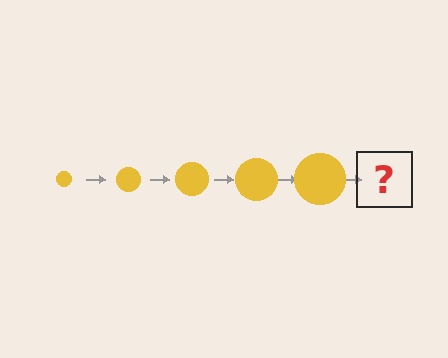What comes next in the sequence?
The next element should be a yellow circle, larger than the previous one.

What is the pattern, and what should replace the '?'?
The pattern is that the circle gets progressively larger each step. The '?' should be a yellow circle, larger than the previous one.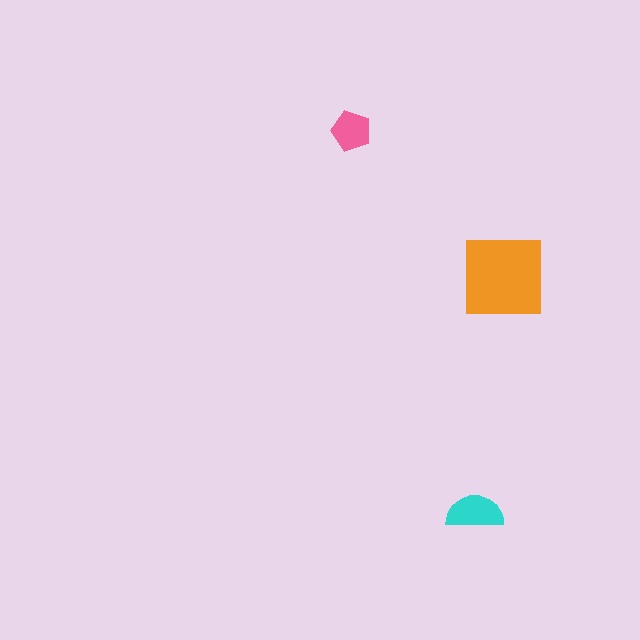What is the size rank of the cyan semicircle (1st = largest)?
2nd.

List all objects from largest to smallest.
The orange square, the cyan semicircle, the pink pentagon.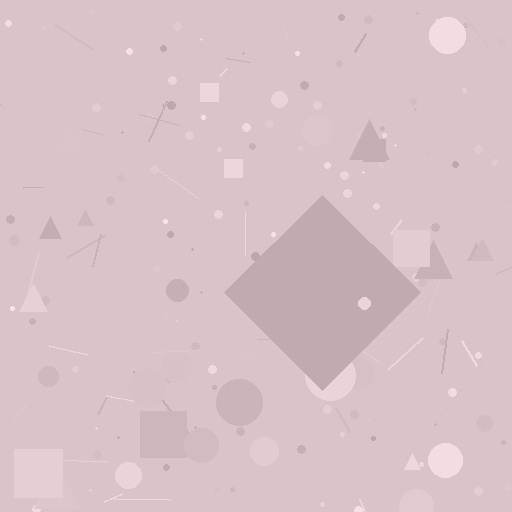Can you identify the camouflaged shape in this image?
The camouflaged shape is a diamond.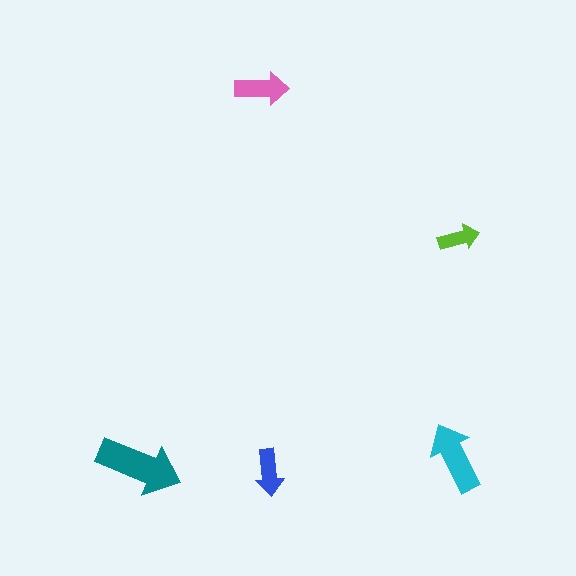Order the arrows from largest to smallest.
the teal one, the cyan one, the pink one, the blue one, the lime one.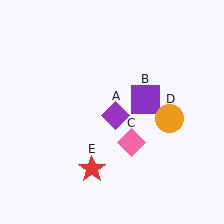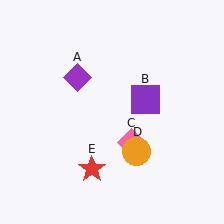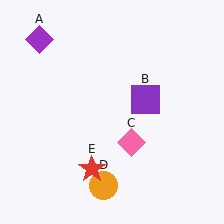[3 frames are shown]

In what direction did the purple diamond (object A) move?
The purple diamond (object A) moved up and to the left.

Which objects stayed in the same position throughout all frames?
Purple square (object B) and pink diamond (object C) and red star (object E) remained stationary.